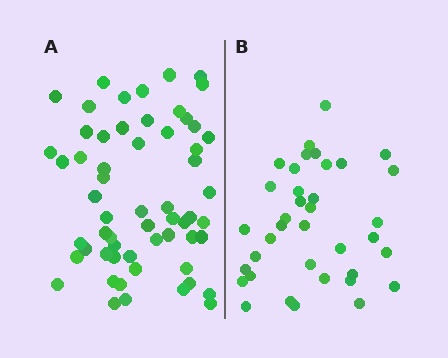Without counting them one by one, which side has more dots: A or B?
Region A (the left region) has more dots.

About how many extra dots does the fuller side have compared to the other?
Region A has approximately 20 more dots than region B.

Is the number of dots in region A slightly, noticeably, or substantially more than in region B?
Region A has substantially more. The ratio is roughly 1.6 to 1.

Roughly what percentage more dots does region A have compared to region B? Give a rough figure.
About 60% more.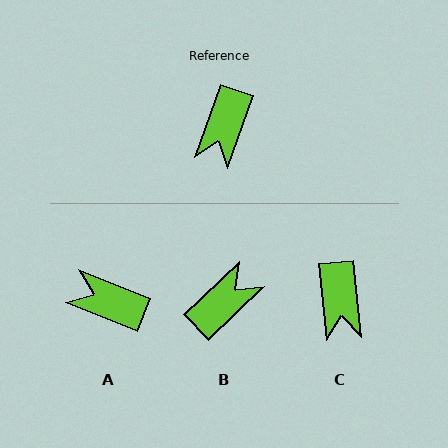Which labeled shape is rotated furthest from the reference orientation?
B, about 153 degrees away.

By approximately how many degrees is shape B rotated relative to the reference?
Approximately 153 degrees counter-clockwise.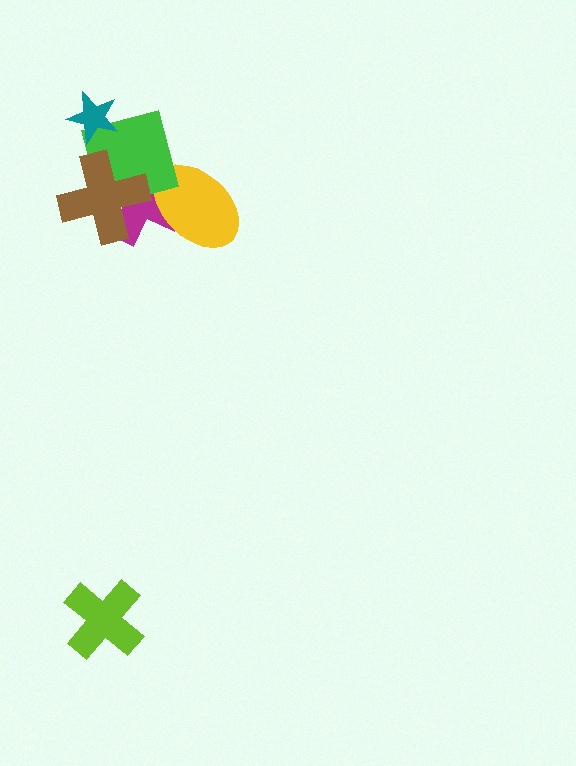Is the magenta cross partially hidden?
Yes, it is partially covered by another shape.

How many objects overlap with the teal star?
1 object overlaps with the teal star.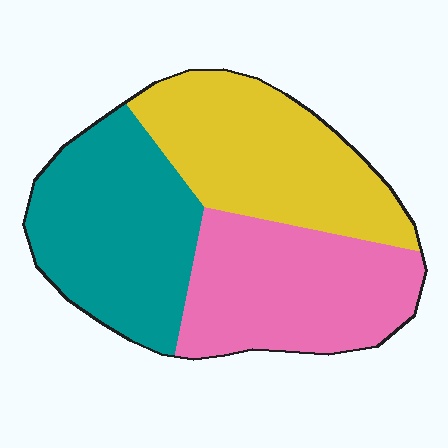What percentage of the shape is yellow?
Yellow covers about 35% of the shape.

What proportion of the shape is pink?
Pink covers 33% of the shape.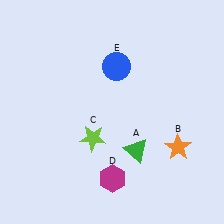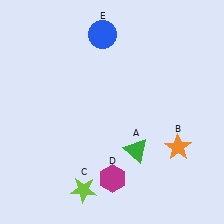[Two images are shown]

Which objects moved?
The objects that moved are: the lime star (C), the blue circle (E).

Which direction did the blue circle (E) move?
The blue circle (E) moved up.